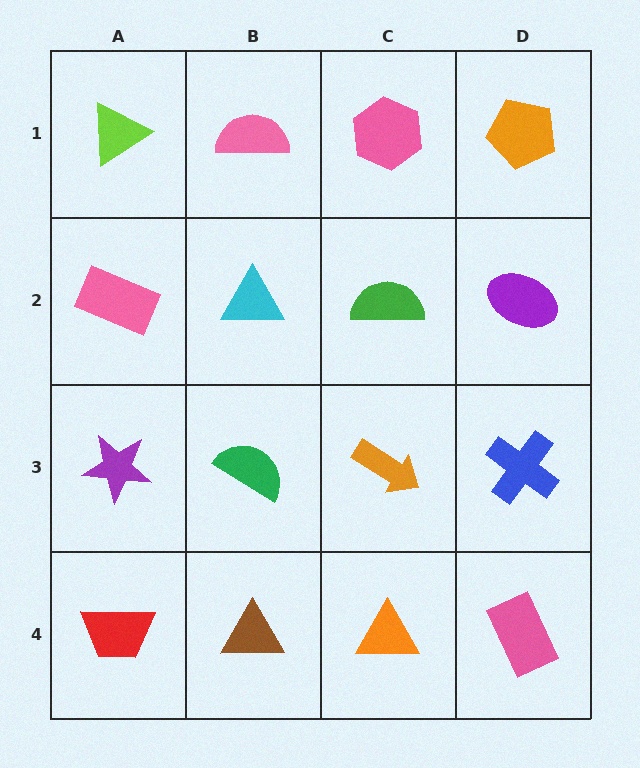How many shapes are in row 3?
4 shapes.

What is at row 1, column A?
A lime triangle.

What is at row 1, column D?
An orange pentagon.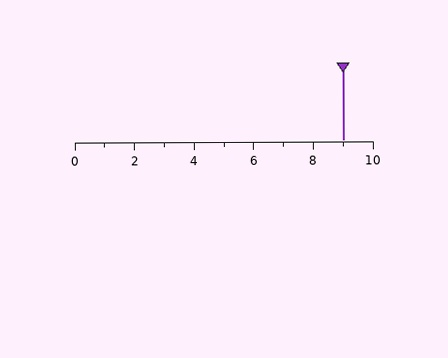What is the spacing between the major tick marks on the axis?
The major ticks are spaced 2 apart.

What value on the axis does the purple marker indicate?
The marker indicates approximately 9.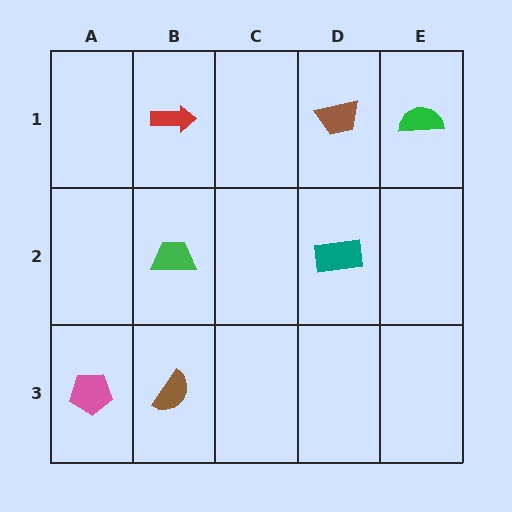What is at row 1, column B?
A red arrow.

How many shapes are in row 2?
2 shapes.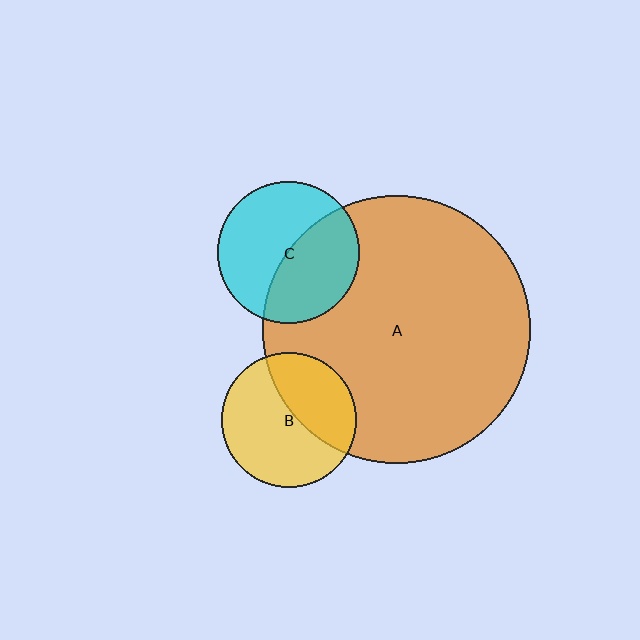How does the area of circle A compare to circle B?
Approximately 3.9 times.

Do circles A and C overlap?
Yes.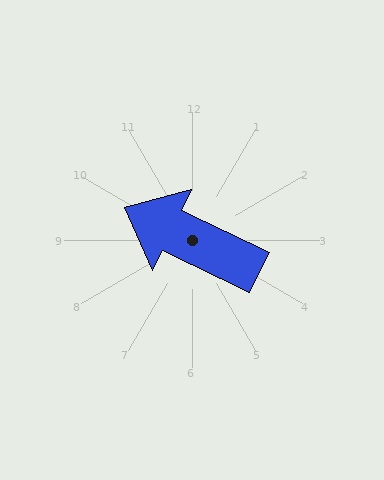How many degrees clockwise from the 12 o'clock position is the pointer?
Approximately 296 degrees.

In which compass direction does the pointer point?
Northwest.